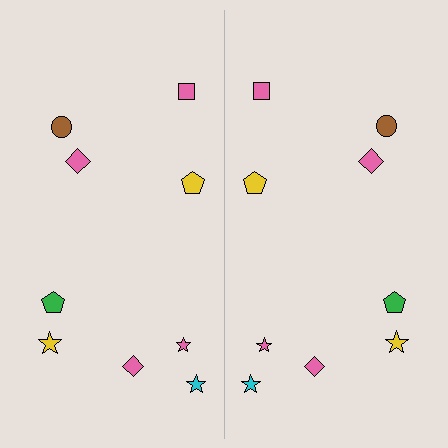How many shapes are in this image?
There are 18 shapes in this image.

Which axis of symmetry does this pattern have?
The pattern has a vertical axis of symmetry running through the center of the image.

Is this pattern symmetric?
Yes, this pattern has bilateral (reflection) symmetry.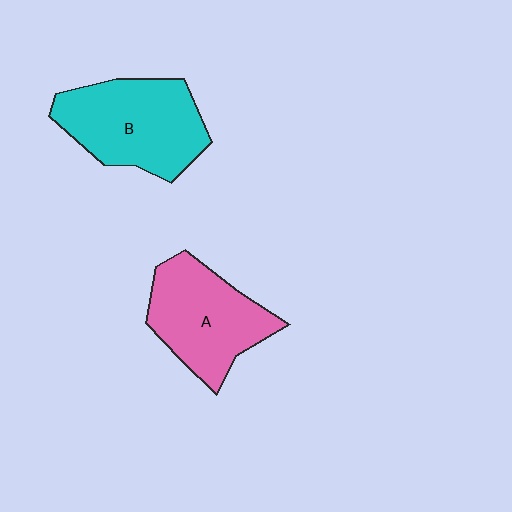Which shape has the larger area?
Shape B (cyan).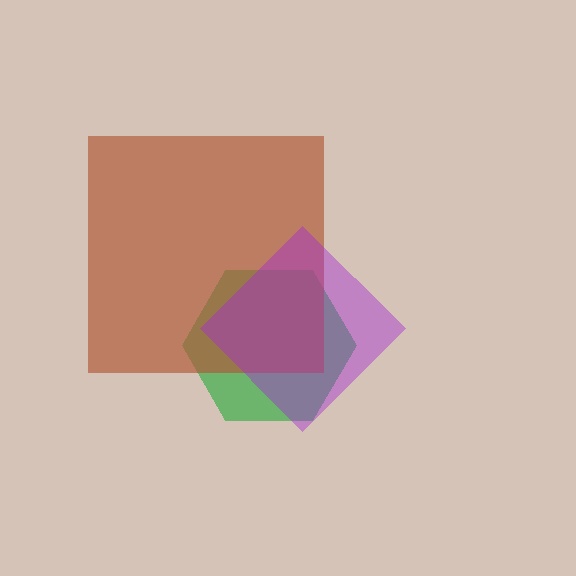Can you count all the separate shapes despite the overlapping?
Yes, there are 3 separate shapes.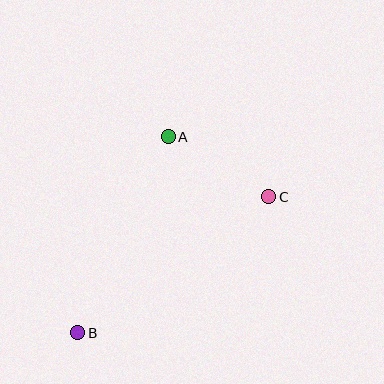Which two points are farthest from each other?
Points B and C are farthest from each other.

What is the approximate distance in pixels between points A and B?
The distance between A and B is approximately 216 pixels.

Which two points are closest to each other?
Points A and C are closest to each other.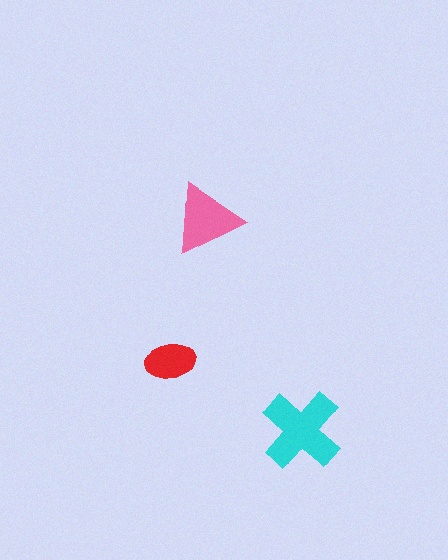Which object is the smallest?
The red ellipse.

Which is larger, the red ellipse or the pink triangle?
The pink triangle.